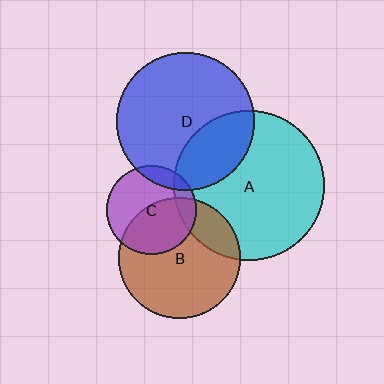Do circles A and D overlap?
Yes.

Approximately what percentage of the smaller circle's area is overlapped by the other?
Approximately 30%.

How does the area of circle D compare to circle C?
Approximately 2.4 times.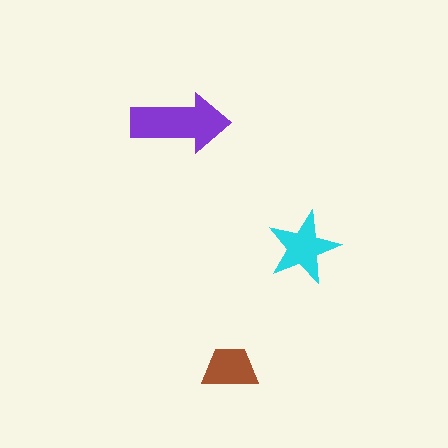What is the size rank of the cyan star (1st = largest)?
2nd.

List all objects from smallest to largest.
The brown trapezoid, the cyan star, the purple arrow.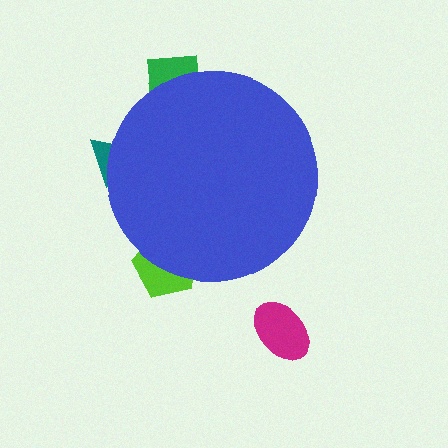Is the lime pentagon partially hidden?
Yes, the lime pentagon is partially hidden behind the blue circle.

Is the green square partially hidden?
Yes, the green square is partially hidden behind the blue circle.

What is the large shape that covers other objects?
A blue circle.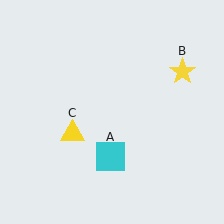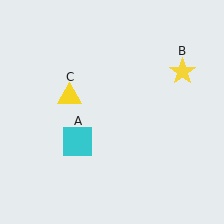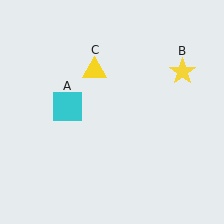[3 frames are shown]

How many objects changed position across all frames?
2 objects changed position: cyan square (object A), yellow triangle (object C).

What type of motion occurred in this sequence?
The cyan square (object A), yellow triangle (object C) rotated clockwise around the center of the scene.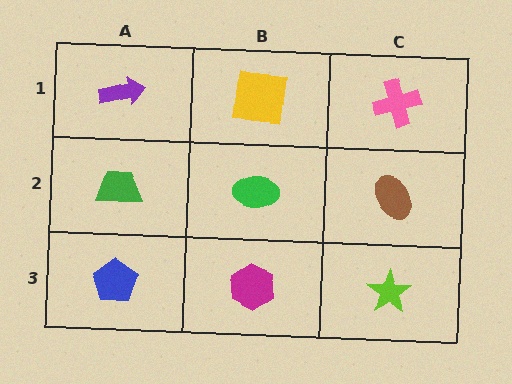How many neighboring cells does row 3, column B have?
3.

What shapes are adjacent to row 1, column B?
A green ellipse (row 2, column B), a purple arrow (row 1, column A), a pink cross (row 1, column C).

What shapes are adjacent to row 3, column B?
A green ellipse (row 2, column B), a blue pentagon (row 3, column A), a lime star (row 3, column C).